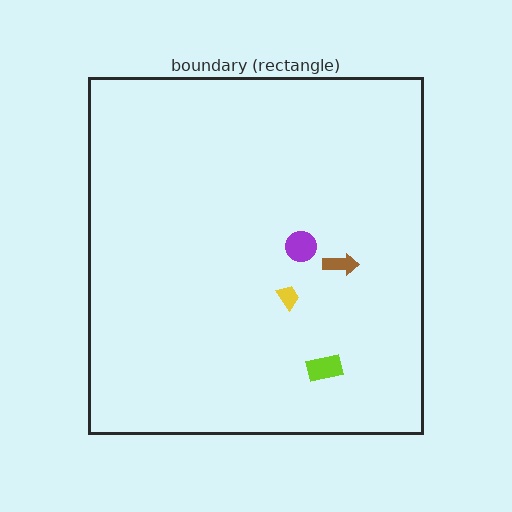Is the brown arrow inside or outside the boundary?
Inside.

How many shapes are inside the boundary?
4 inside, 0 outside.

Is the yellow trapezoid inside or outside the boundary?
Inside.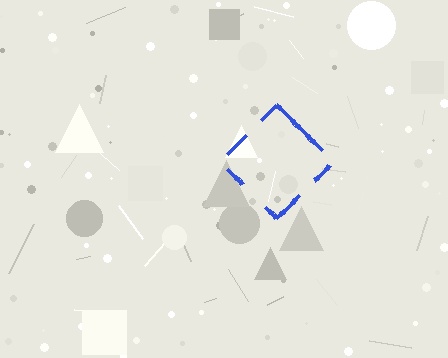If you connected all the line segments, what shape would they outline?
They would outline a diamond.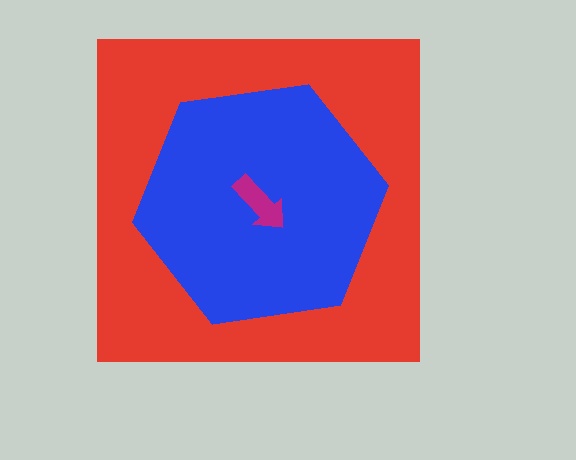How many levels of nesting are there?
3.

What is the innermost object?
The magenta arrow.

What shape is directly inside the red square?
The blue hexagon.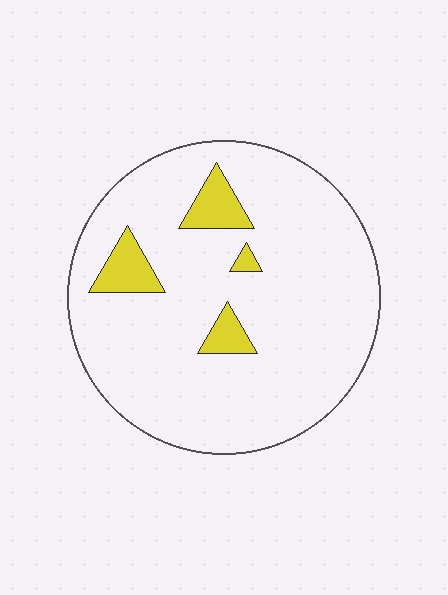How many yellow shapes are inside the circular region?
4.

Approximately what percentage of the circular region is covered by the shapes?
Approximately 10%.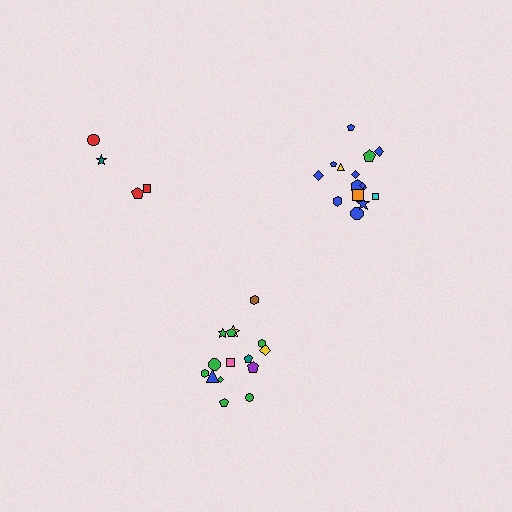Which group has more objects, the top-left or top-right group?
The top-right group.